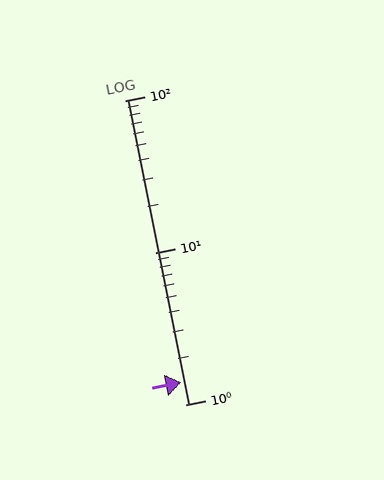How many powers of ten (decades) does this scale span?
The scale spans 2 decades, from 1 to 100.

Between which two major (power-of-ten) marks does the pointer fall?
The pointer is between 1 and 10.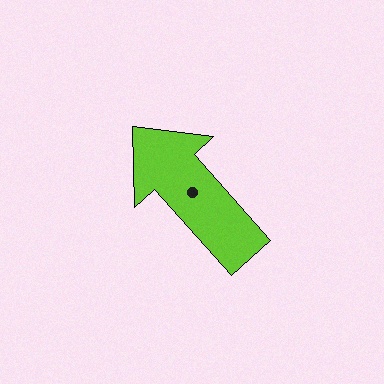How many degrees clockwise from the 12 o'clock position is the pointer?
Approximately 318 degrees.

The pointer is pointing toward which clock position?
Roughly 11 o'clock.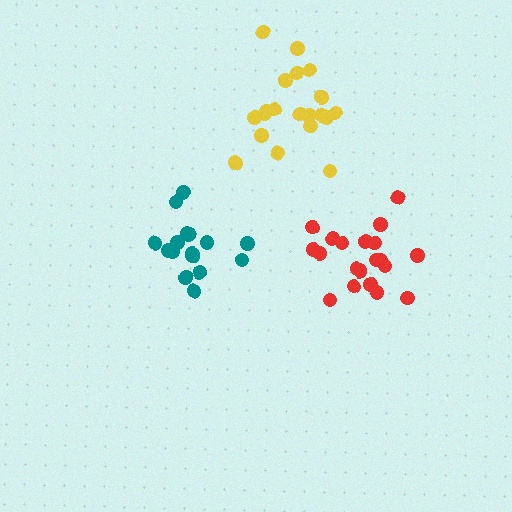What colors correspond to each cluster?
The clusters are colored: teal, yellow, red.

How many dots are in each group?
Group 1: 16 dots, Group 2: 20 dots, Group 3: 21 dots (57 total).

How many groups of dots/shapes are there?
There are 3 groups.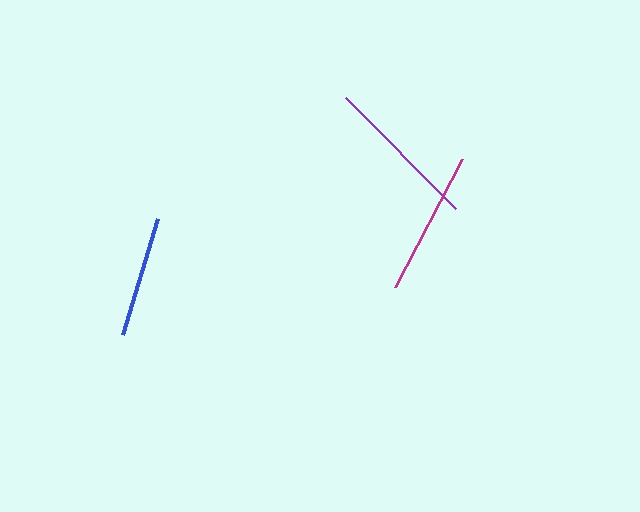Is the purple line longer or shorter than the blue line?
The purple line is longer than the blue line.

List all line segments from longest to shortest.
From longest to shortest: purple, magenta, blue.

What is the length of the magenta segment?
The magenta segment is approximately 145 pixels long.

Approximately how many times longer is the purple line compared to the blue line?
The purple line is approximately 1.3 times the length of the blue line.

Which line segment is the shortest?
The blue line is the shortest at approximately 121 pixels.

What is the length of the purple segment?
The purple segment is approximately 156 pixels long.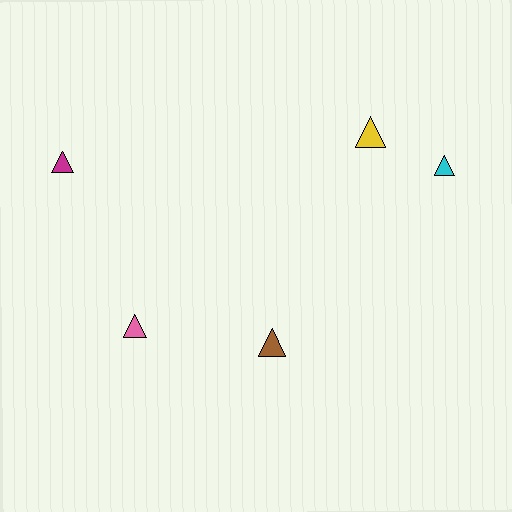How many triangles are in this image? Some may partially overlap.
There are 5 triangles.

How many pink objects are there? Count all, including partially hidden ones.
There is 1 pink object.